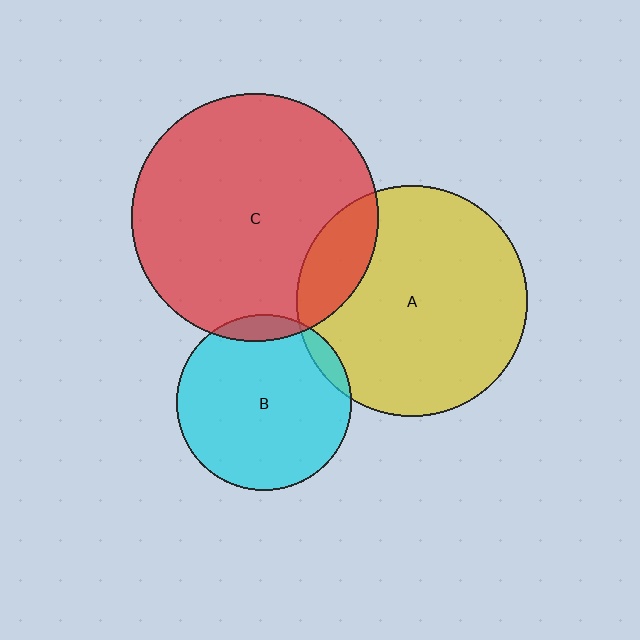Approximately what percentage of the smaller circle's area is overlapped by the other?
Approximately 15%.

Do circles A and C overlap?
Yes.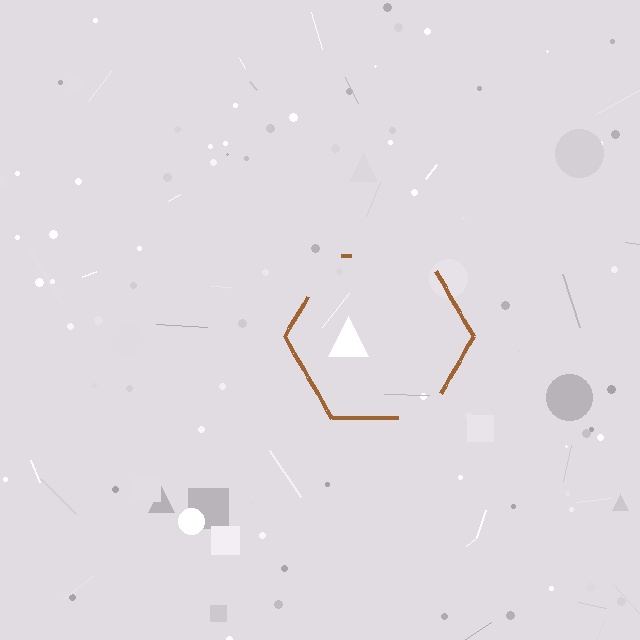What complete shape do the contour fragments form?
The contour fragments form a hexagon.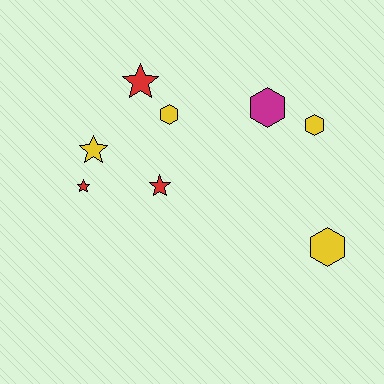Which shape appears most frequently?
Hexagon, with 4 objects.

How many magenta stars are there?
There are no magenta stars.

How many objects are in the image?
There are 8 objects.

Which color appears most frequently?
Yellow, with 4 objects.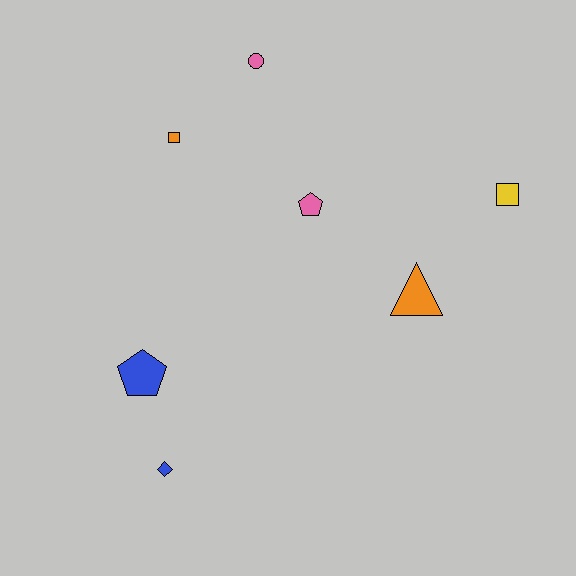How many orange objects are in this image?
There are 2 orange objects.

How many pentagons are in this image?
There are 2 pentagons.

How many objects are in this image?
There are 7 objects.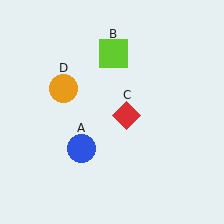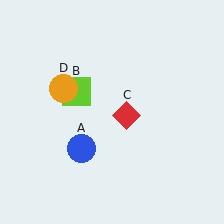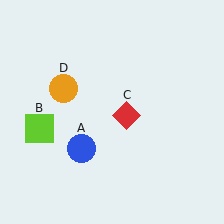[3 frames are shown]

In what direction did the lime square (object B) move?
The lime square (object B) moved down and to the left.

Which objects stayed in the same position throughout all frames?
Blue circle (object A) and red diamond (object C) and orange circle (object D) remained stationary.